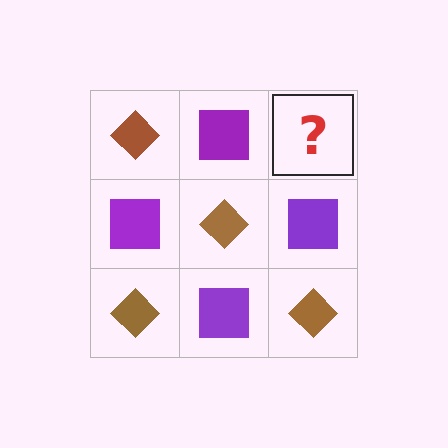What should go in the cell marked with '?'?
The missing cell should contain a brown diamond.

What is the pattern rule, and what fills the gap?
The rule is that it alternates brown diamond and purple square in a checkerboard pattern. The gap should be filled with a brown diamond.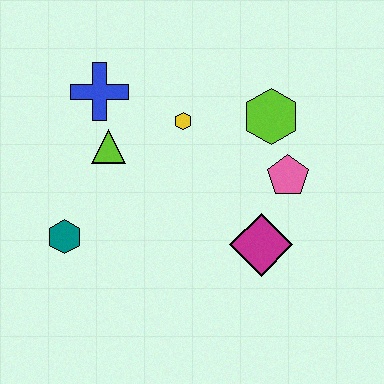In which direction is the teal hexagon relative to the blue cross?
The teal hexagon is below the blue cross.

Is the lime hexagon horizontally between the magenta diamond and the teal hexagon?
No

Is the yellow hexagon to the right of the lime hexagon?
No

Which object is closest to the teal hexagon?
The lime triangle is closest to the teal hexagon.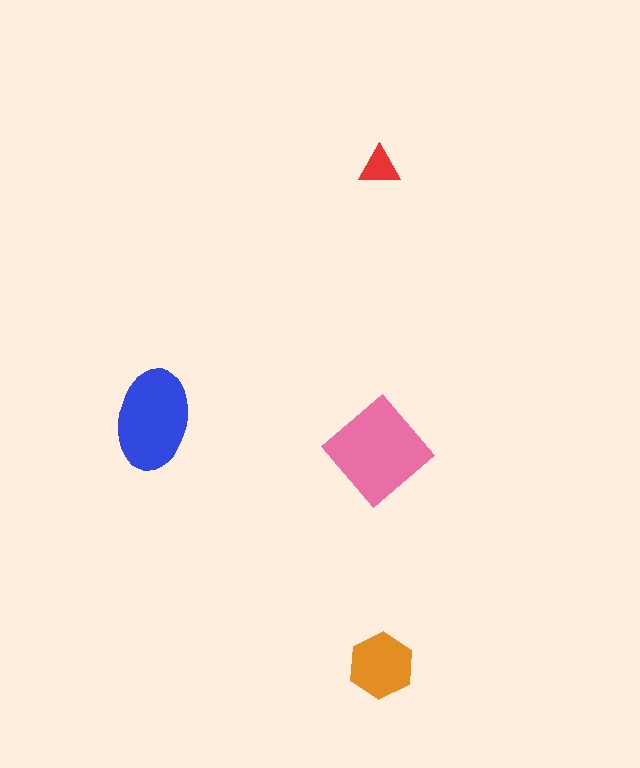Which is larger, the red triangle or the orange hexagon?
The orange hexagon.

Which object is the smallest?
The red triangle.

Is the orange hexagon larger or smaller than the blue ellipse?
Smaller.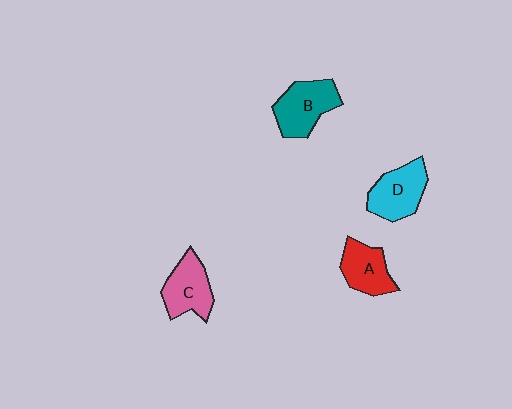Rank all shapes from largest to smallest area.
From largest to smallest: B (teal), D (cyan), C (pink), A (red).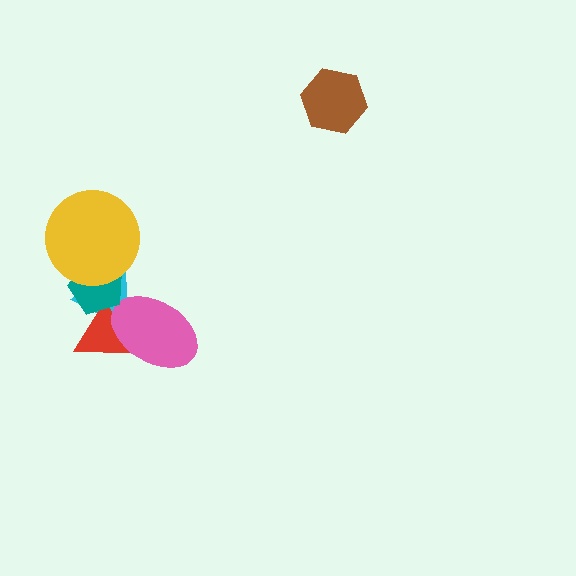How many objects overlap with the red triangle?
3 objects overlap with the red triangle.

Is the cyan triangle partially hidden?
Yes, it is partially covered by another shape.